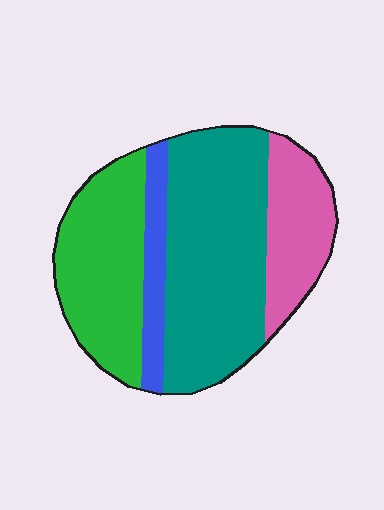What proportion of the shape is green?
Green takes up about one quarter (1/4) of the shape.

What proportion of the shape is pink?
Pink takes up about one sixth (1/6) of the shape.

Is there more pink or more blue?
Pink.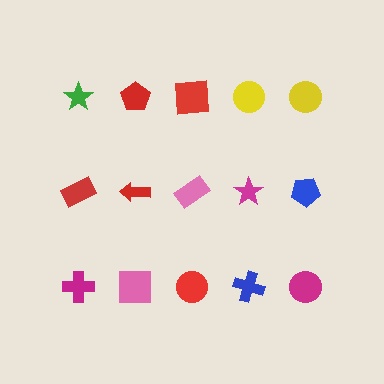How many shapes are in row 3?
5 shapes.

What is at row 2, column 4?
A magenta star.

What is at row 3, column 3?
A red circle.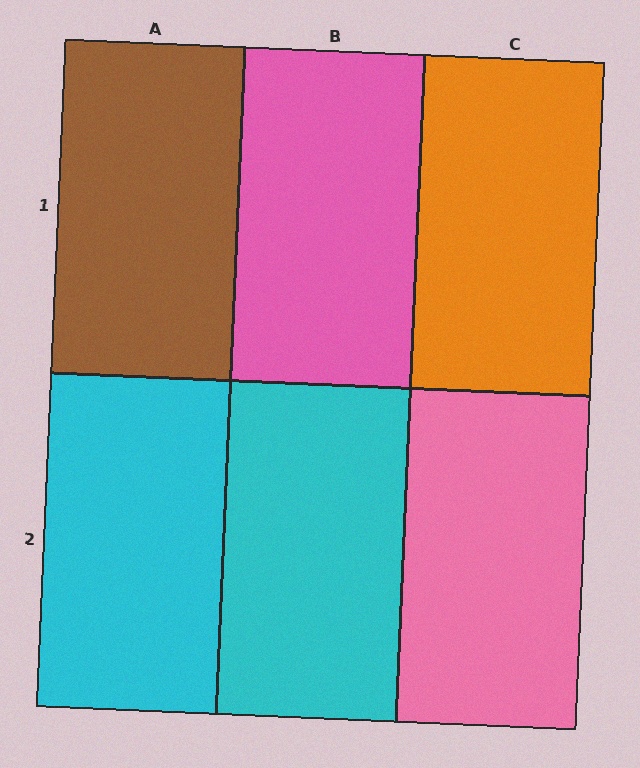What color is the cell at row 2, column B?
Cyan.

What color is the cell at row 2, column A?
Cyan.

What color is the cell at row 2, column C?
Pink.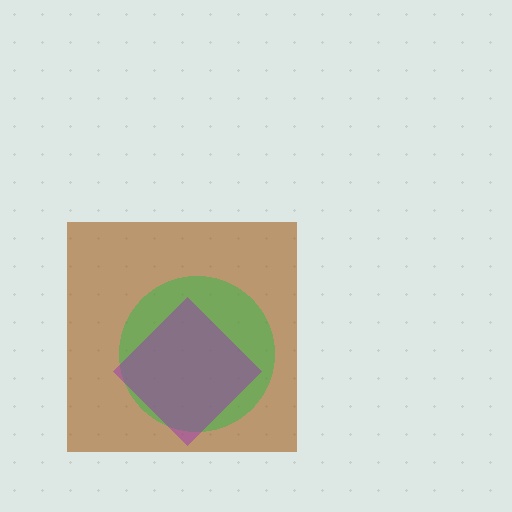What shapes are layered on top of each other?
The layered shapes are: a brown square, a green circle, a purple diamond.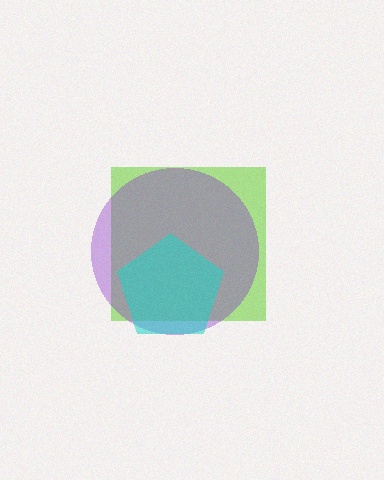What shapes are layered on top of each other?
The layered shapes are: a lime square, a purple circle, a cyan pentagon.